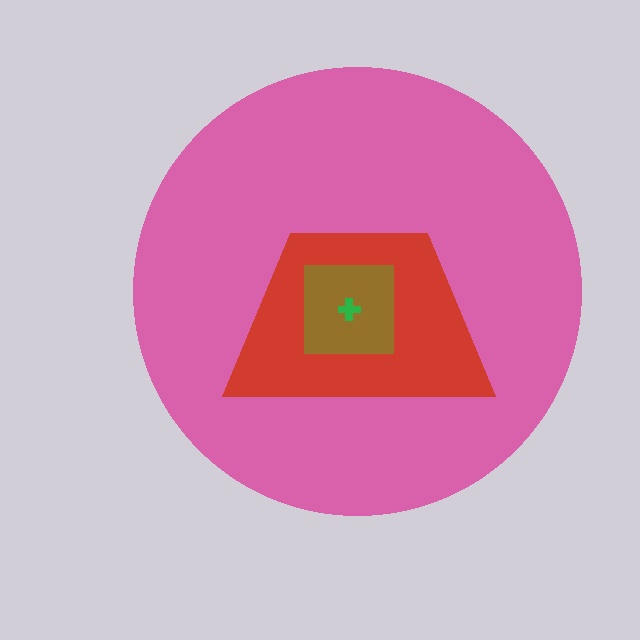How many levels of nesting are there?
4.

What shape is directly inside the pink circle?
The red trapezoid.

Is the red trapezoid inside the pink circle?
Yes.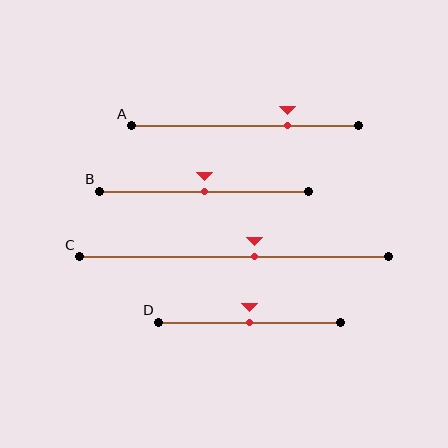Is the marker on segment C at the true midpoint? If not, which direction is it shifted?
No, the marker on segment C is shifted to the right by about 7% of the segment length.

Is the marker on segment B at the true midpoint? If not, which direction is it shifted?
Yes, the marker on segment B is at the true midpoint.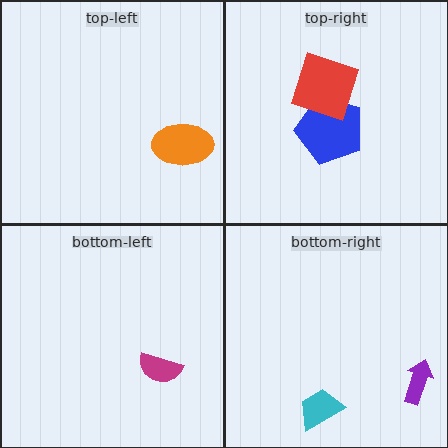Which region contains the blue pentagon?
The top-right region.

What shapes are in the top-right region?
The blue pentagon, the red square.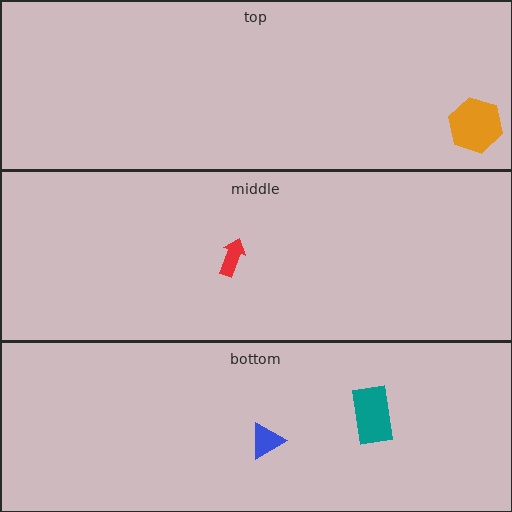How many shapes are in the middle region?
1.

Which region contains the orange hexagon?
The top region.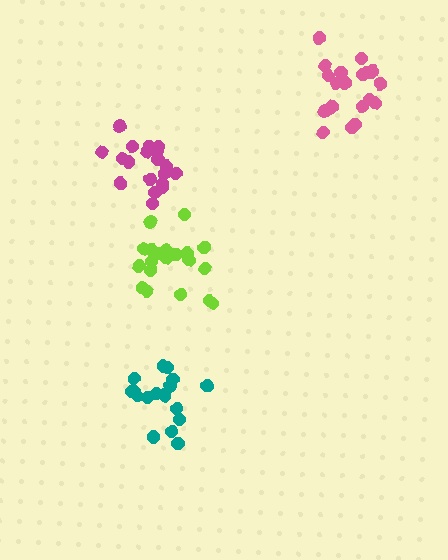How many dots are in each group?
Group 1: 17 dots, Group 2: 20 dots, Group 3: 21 dots, Group 4: 19 dots (77 total).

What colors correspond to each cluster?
The clusters are colored: teal, lime, pink, magenta.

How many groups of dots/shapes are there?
There are 4 groups.